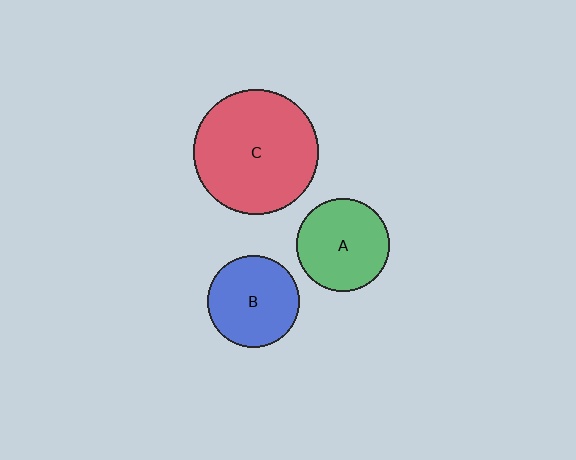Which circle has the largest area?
Circle C (red).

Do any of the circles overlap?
No, none of the circles overlap.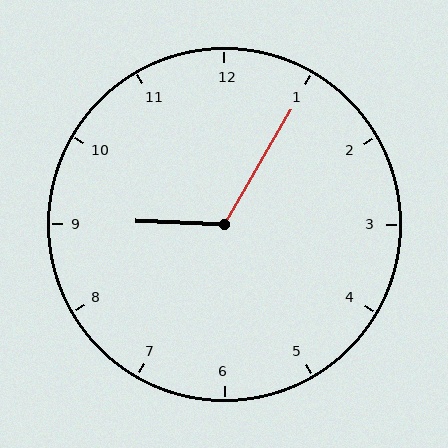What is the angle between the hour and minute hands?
Approximately 118 degrees.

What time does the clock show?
9:05.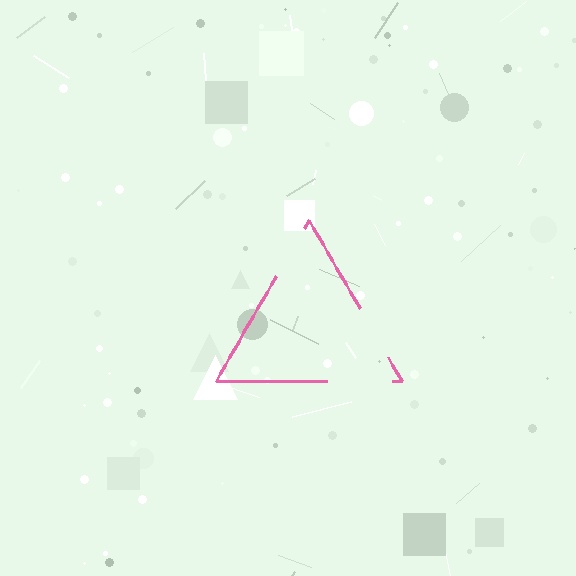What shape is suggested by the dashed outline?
The dashed outline suggests a triangle.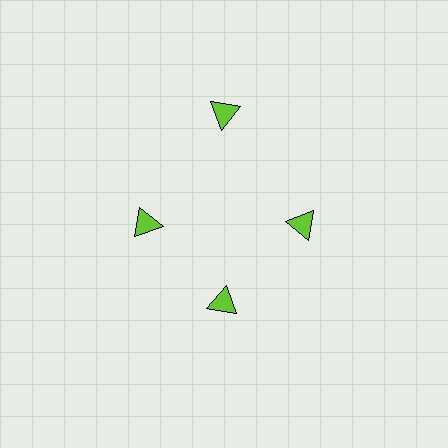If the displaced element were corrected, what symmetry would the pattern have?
It would have 4-fold rotational symmetry — the pattern would map onto itself every 90 degrees.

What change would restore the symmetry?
The symmetry would be restored by moving it inward, back onto the ring so that all 4 triangles sit at equal angles and equal distance from the center.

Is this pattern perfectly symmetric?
No. The 4 lime triangles are arranged in a ring, but one element near the 12 o'clock position is pushed outward from the center, breaking the 4-fold rotational symmetry.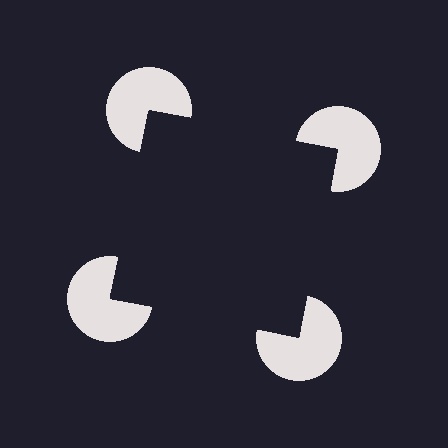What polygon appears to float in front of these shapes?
An illusory square — its edges are inferred from the aligned wedge cuts in the pac-man discs, not physically drawn.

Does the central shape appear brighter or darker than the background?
It typically appears slightly darker than the background, even though no actual brightness change is drawn.